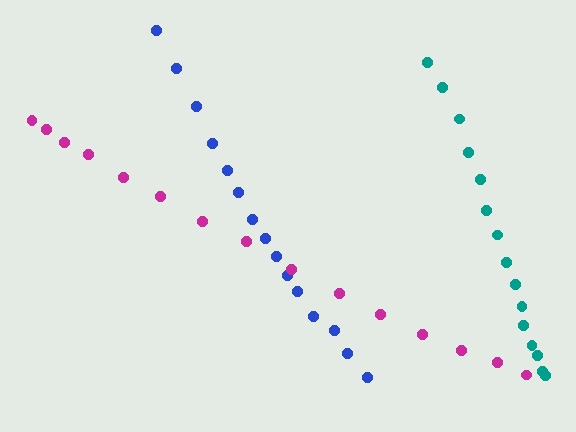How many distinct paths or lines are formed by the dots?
There are 3 distinct paths.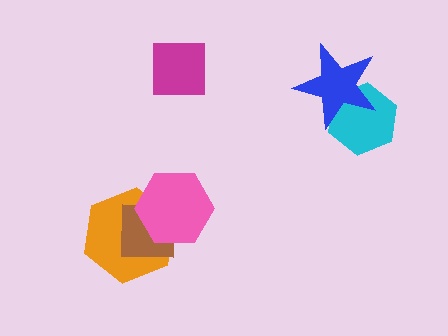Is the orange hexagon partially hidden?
Yes, it is partially covered by another shape.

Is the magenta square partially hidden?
No, no other shape covers it.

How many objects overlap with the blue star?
1 object overlaps with the blue star.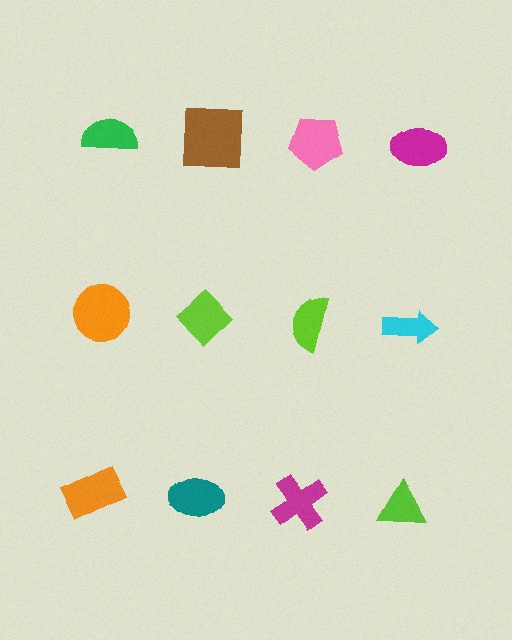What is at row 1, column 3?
A pink pentagon.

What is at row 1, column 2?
A brown square.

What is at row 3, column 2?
A teal ellipse.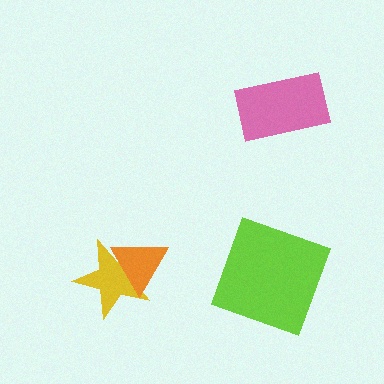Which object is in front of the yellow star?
The orange triangle is in front of the yellow star.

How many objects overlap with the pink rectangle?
0 objects overlap with the pink rectangle.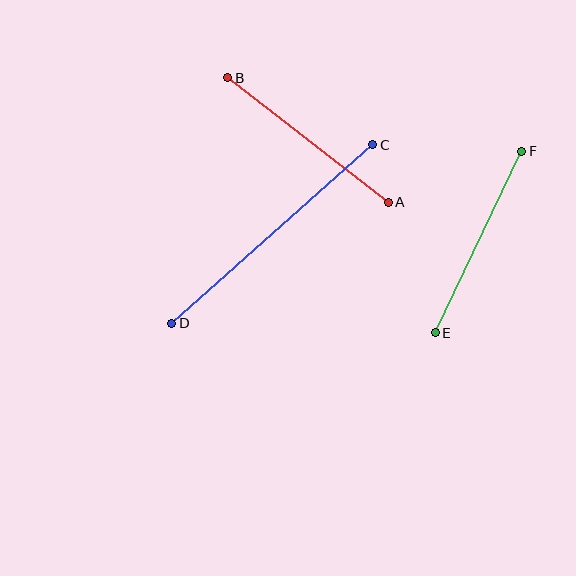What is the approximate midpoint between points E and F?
The midpoint is at approximately (479, 242) pixels.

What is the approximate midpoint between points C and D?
The midpoint is at approximately (272, 234) pixels.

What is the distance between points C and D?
The distance is approximately 269 pixels.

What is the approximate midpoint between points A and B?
The midpoint is at approximately (308, 140) pixels.